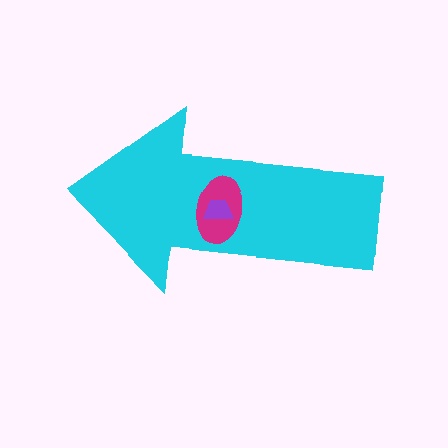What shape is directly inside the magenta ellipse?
The purple trapezoid.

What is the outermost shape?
The cyan arrow.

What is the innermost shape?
The purple trapezoid.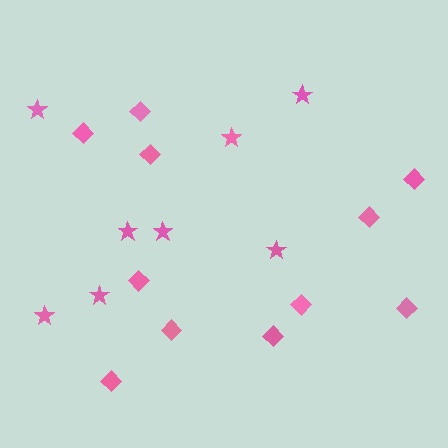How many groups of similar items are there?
There are 2 groups: one group of stars (8) and one group of diamonds (11).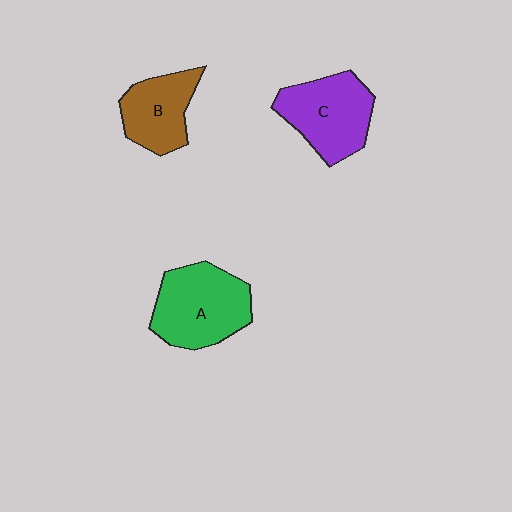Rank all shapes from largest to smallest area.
From largest to smallest: A (green), C (purple), B (brown).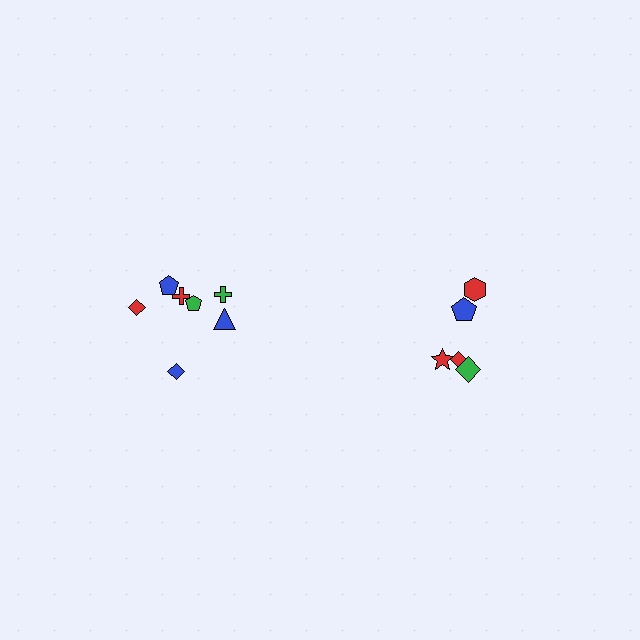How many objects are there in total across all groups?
There are 12 objects.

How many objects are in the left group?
There are 7 objects.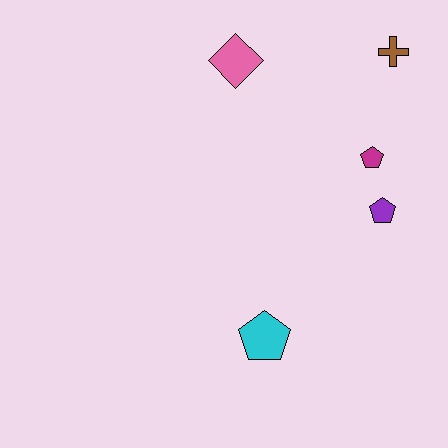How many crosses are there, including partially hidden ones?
There is 1 cross.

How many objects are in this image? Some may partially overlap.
There are 5 objects.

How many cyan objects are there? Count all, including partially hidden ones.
There is 1 cyan object.